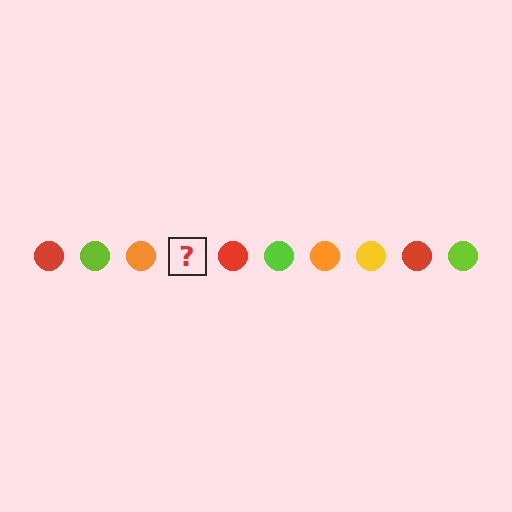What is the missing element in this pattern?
The missing element is a yellow circle.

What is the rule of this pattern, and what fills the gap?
The rule is that the pattern cycles through red, lime, orange, yellow circles. The gap should be filled with a yellow circle.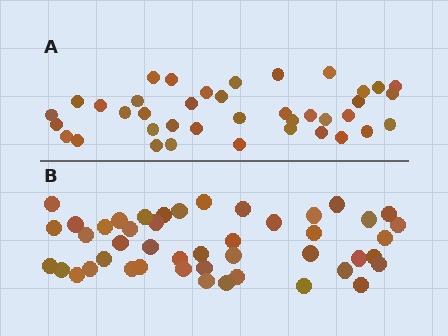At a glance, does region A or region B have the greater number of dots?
Region B (the bottom region) has more dots.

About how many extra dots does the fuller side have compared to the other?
Region B has roughly 8 or so more dots than region A.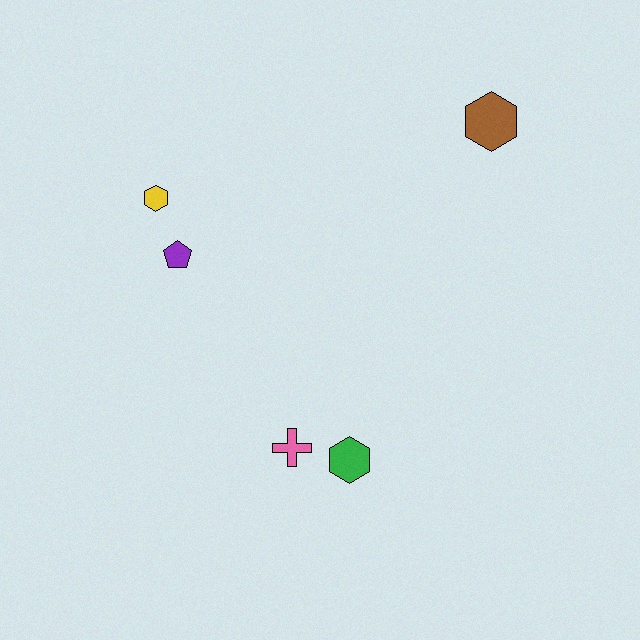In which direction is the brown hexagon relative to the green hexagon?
The brown hexagon is above the green hexagon.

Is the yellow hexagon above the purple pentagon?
Yes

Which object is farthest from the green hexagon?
The brown hexagon is farthest from the green hexagon.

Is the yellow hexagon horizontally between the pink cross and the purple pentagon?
No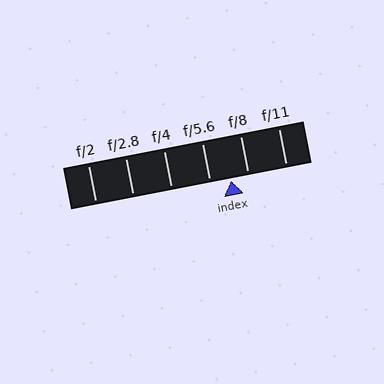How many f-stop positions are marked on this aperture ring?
There are 6 f-stop positions marked.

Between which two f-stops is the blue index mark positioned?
The index mark is between f/5.6 and f/8.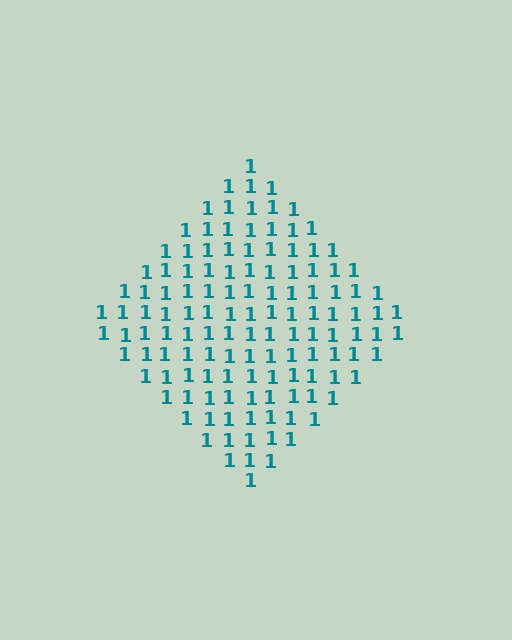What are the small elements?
The small elements are digit 1's.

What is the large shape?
The large shape is a diamond.